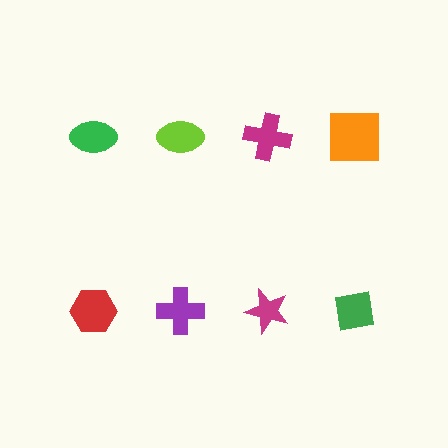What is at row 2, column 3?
A magenta star.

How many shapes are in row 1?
4 shapes.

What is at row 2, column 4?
A green square.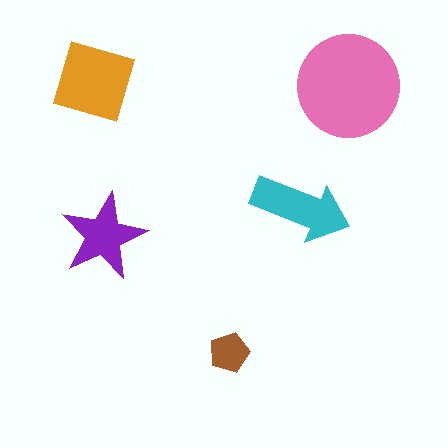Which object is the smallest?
The brown pentagon.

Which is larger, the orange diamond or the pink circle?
The pink circle.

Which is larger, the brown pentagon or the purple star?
The purple star.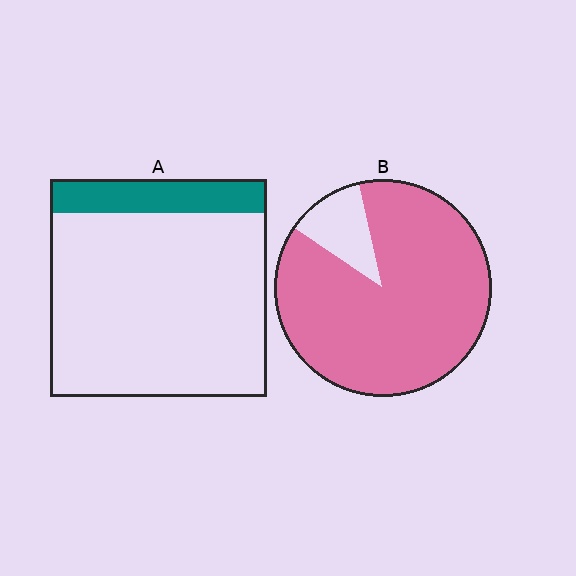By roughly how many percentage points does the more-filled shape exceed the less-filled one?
By roughly 75 percentage points (B over A).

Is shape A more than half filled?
No.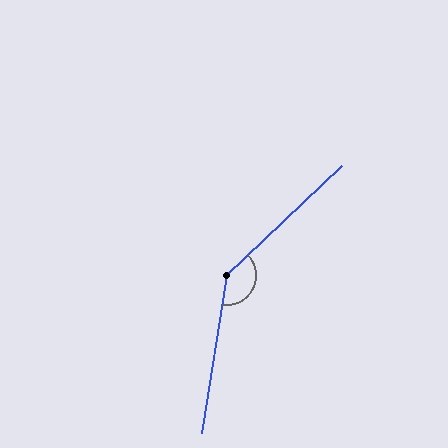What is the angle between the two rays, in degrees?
Approximately 143 degrees.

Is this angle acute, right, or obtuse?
It is obtuse.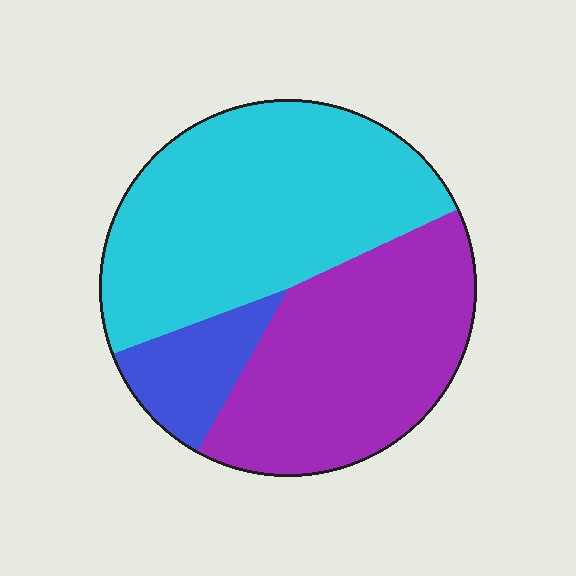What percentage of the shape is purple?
Purple takes up about two fifths (2/5) of the shape.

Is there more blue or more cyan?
Cyan.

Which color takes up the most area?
Cyan, at roughly 50%.